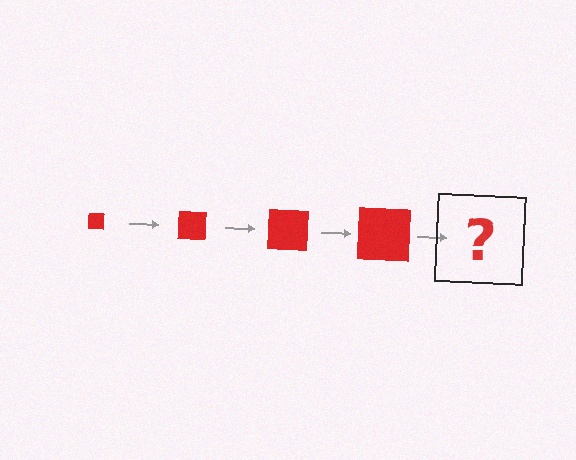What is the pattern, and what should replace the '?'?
The pattern is that the square gets progressively larger each step. The '?' should be a red square, larger than the previous one.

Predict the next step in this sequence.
The next step is a red square, larger than the previous one.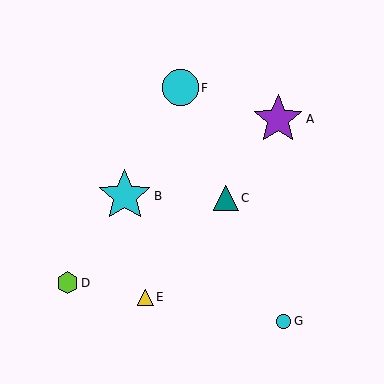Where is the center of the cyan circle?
The center of the cyan circle is at (180, 88).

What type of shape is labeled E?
Shape E is a yellow triangle.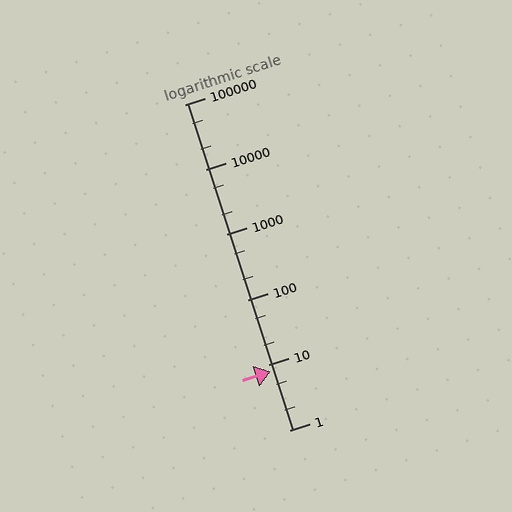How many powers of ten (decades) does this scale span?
The scale spans 5 decades, from 1 to 100000.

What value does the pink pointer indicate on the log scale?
The pointer indicates approximately 7.8.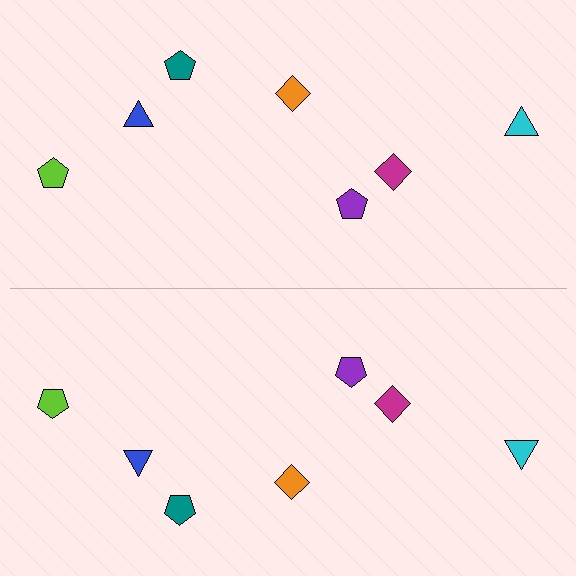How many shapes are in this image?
There are 14 shapes in this image.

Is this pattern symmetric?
Yes, this pattern has bilateral (reflection) symmetry.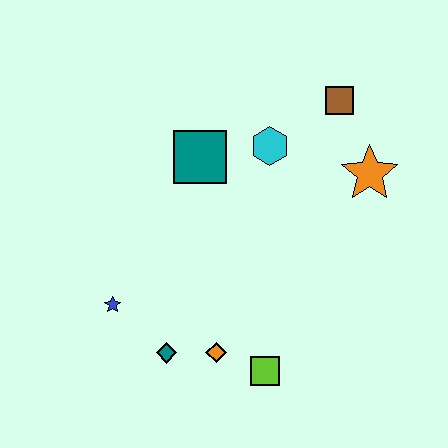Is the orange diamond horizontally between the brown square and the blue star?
Yes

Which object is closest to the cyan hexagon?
The teal square is closest to the cyan hexagon.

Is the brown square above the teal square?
Yes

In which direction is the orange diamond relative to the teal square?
The orange diamond is below the teal square.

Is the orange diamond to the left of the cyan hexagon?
Yes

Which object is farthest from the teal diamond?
The brown square is farthest from the teal diamond.